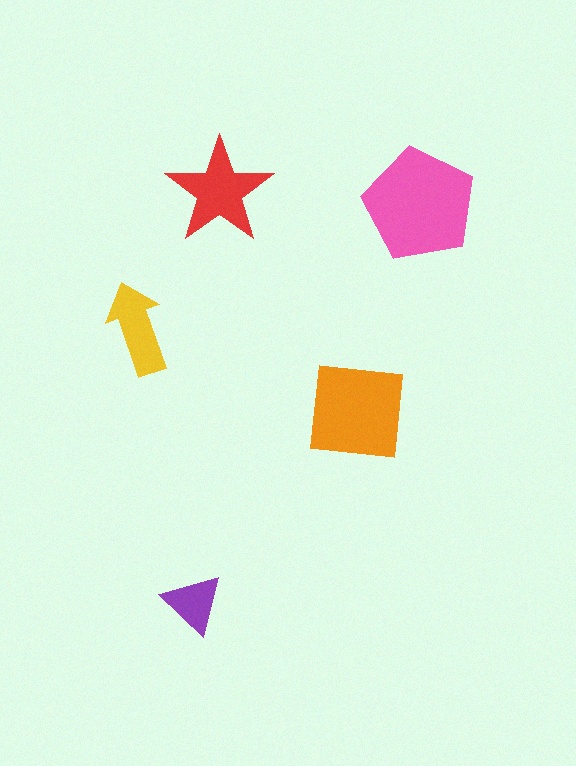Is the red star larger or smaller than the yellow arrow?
Larger.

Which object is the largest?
The pink pentagon.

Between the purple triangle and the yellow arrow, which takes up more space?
The yellow arrow.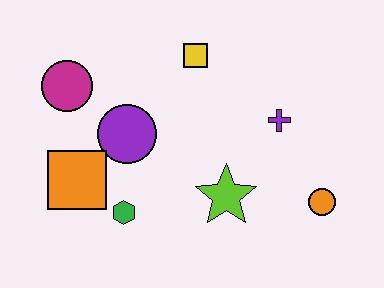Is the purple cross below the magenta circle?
Yes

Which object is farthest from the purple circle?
The orange circle is farthest from the purple circle.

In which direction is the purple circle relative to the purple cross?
The purple circle is to the left of the purple cross.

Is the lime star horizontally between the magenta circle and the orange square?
No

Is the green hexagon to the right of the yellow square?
No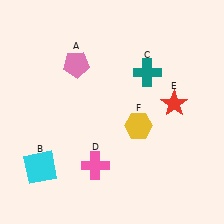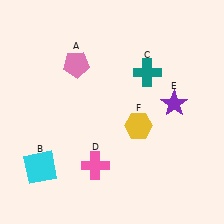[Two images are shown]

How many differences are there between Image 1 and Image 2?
There is 1 difference between the two images.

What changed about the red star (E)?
In Image 1, E is red. In Image 2, it changed to purple.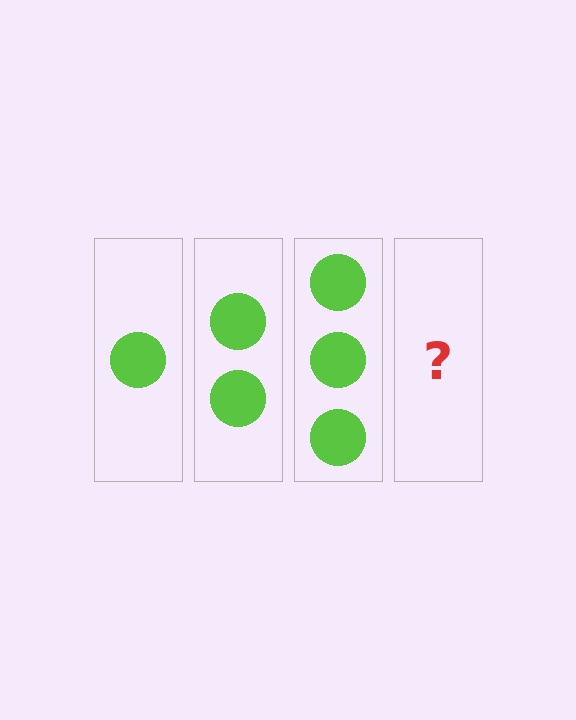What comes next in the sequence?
The next element should be 4 circles.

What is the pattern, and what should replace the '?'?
The pattern is that each step adds one more circle. The '?' should be 4 circles.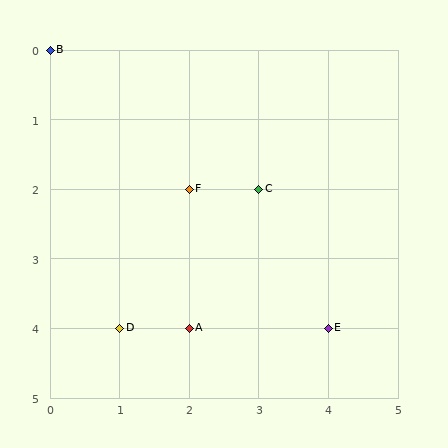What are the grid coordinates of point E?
Point E is at grid coordinates (4, 4).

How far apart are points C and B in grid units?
Points C and B are 3 columns and 2 rows apart (about 3.6 grid units diagonally).